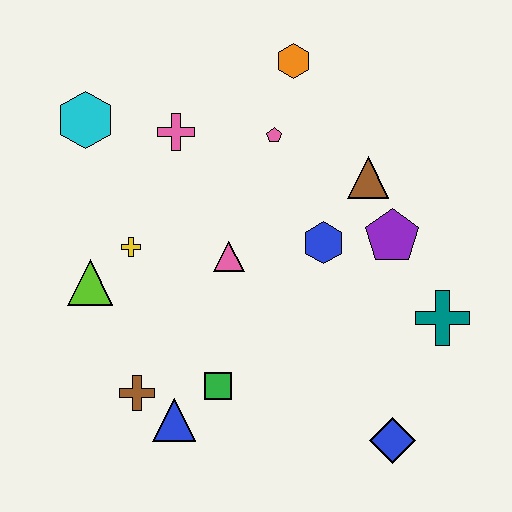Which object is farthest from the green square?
The orange hexagon is farthest from the green square.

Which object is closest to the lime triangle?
The yellow cross is closest to the lime triangle.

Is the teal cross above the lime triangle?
No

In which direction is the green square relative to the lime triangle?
The green square is to the right of the lime triangle.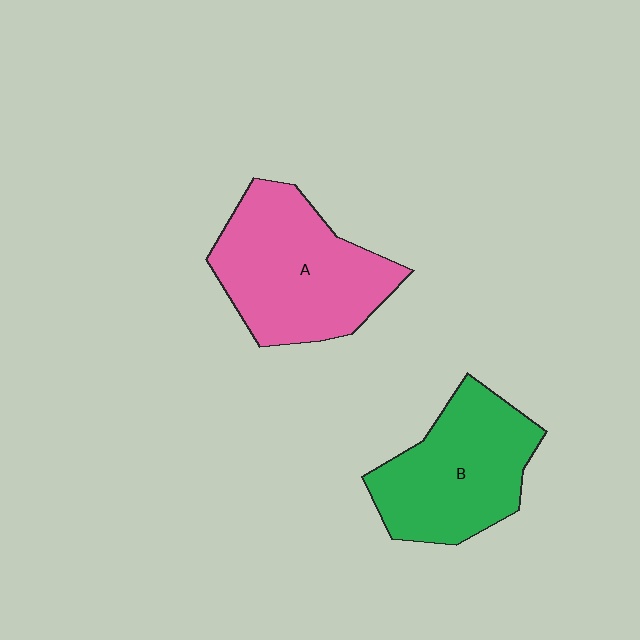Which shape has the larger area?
Shape A (pink).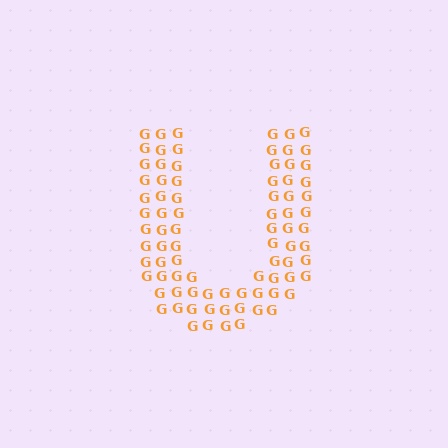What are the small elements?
The small elements are letter G's.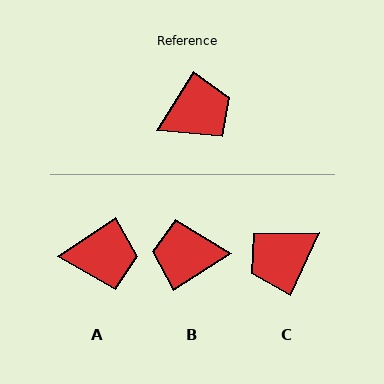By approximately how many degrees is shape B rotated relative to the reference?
Approximately 154 degrees counter-clockwise.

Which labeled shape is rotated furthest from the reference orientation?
C, about 173 degrees away.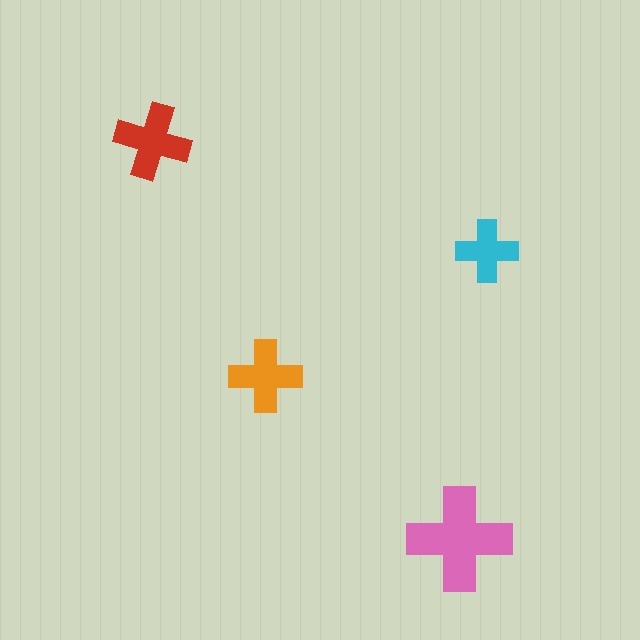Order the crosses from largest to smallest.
the pink one, the red one, the orange one, the cyan one.